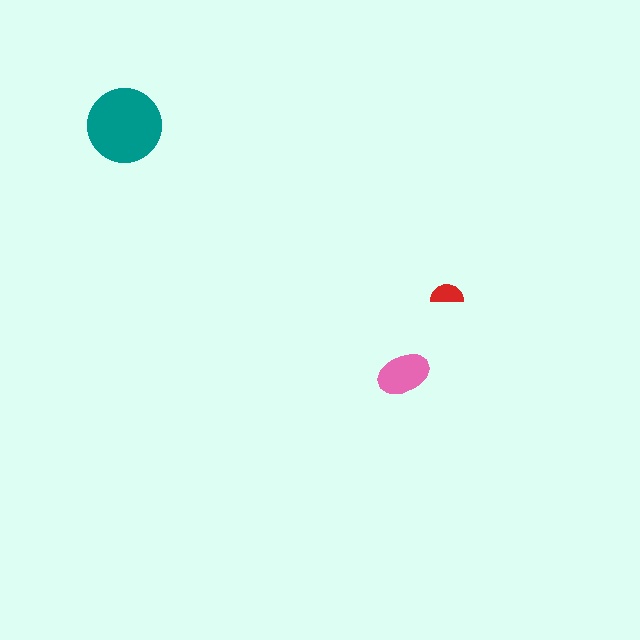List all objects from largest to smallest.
The teal circle, the pink ellipse, the red semicircle.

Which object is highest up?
The teal circle is topmost.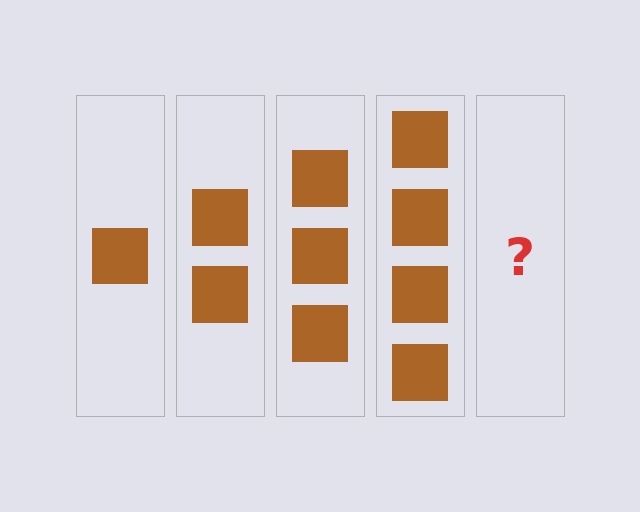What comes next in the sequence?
The next element should be 5 squares.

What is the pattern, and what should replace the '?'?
The pattern is that each step adds one more square. The '?' should be 5 squares.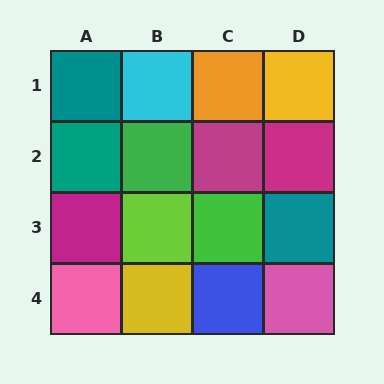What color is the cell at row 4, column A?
Pink.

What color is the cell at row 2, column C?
Magenta.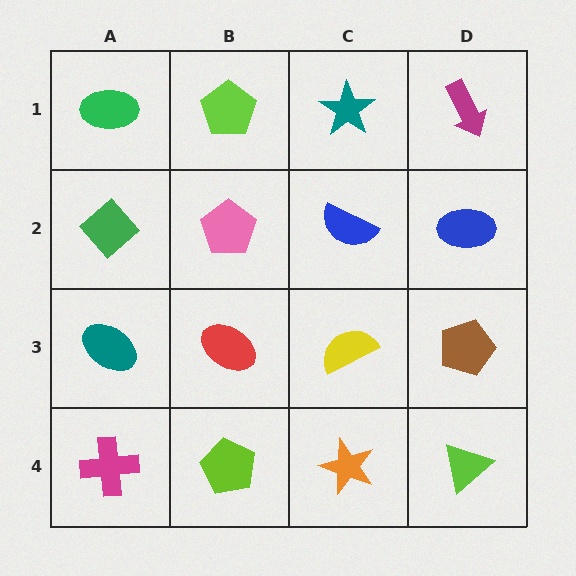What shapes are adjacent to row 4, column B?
A red ellipse (row 3, column B), a magenta cross (row 4, column A), an orange star (row 4, column C).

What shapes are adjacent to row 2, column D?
A magenta arrow (row 1, column D), a brown pentagon (row 3, column D), a blue semicircle (row 2, column C).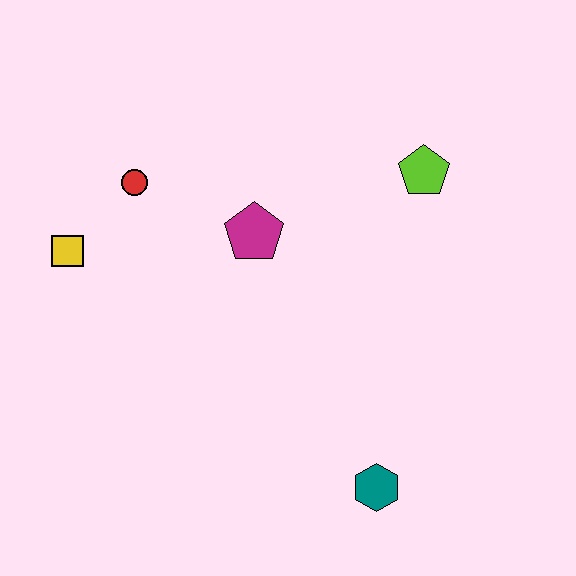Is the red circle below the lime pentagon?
Yes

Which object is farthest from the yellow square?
The teal hexagon is farthest from the yellow square.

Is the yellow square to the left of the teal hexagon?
Yes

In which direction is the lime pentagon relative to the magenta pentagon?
The lime pentagon is to the right of the magenta pentagon.